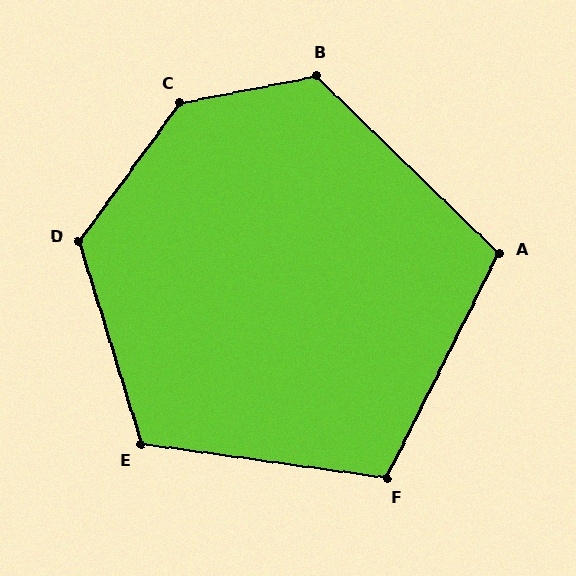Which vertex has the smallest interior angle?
A, at approximately 108 degrees.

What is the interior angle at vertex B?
Approximately 124 degrees (obtuse).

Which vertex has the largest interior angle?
C, at approximately 137 degrees.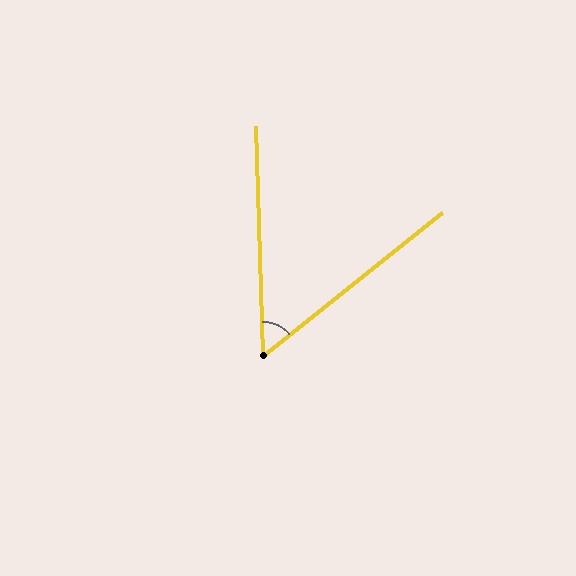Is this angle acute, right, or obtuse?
It is acute.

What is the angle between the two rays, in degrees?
Approximately 53 degrees.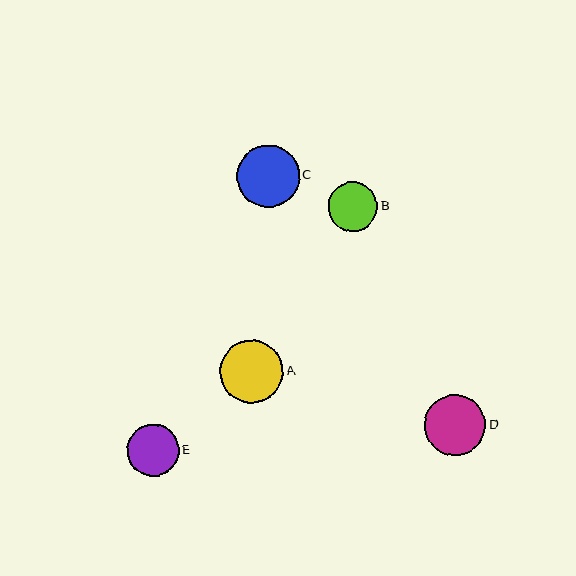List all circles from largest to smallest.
From largest to smallest: A, C, D, E, B.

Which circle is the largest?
Circle A is the largest with a size of approximately 63 pixels.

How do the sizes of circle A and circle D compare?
Circle A and circle D are approximately the same size.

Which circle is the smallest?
Circle B is the smallest with a size of approximately 50 pixels.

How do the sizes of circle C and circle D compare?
Circle C and circle D are approximately the same size.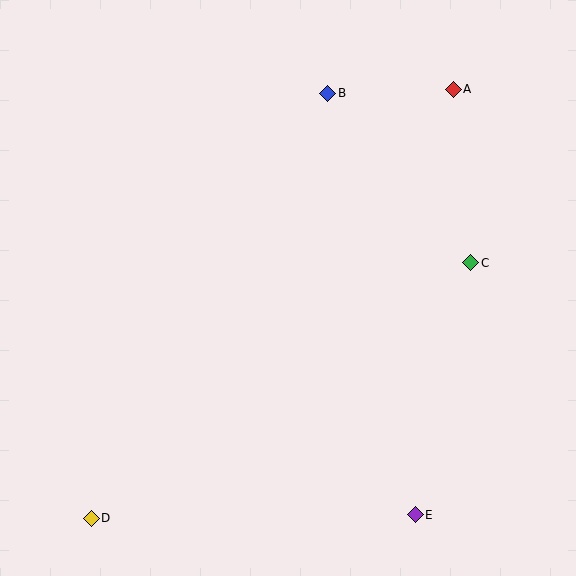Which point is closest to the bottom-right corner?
Point E is closest to the bottom-right corner.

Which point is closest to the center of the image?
Point C at (471, 263) is closest to the center.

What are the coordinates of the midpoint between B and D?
The midpoint between B and D is at (209, 306).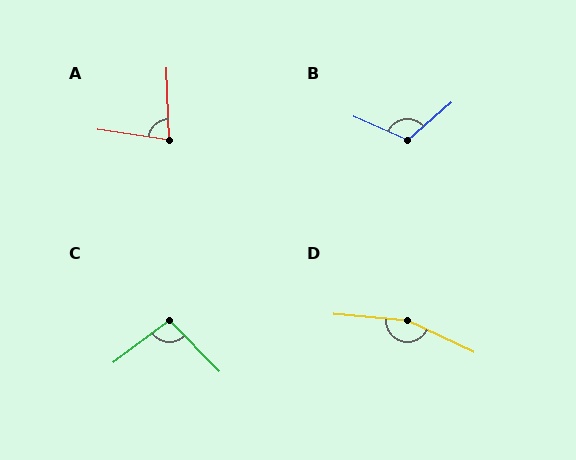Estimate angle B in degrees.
Approximately 116 degrees.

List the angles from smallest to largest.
A (79°), C (97°), B (116°), D (159°).